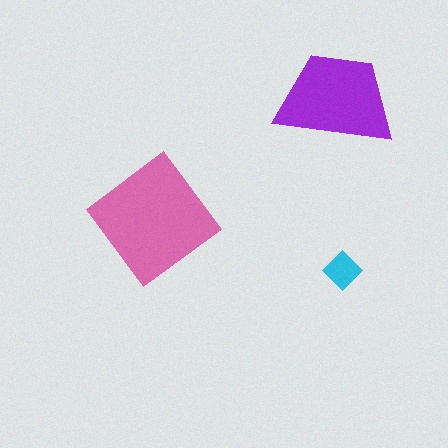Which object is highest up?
The purple trapezoid is topmost.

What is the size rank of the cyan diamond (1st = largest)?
3rd.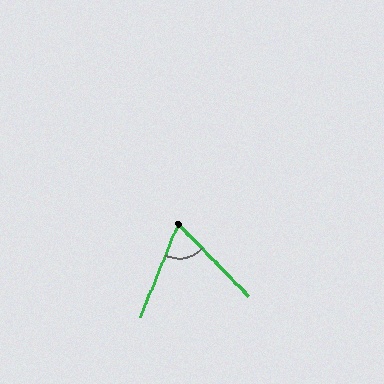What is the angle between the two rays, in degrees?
Approximately 66 degrees.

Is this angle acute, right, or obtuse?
It is acute.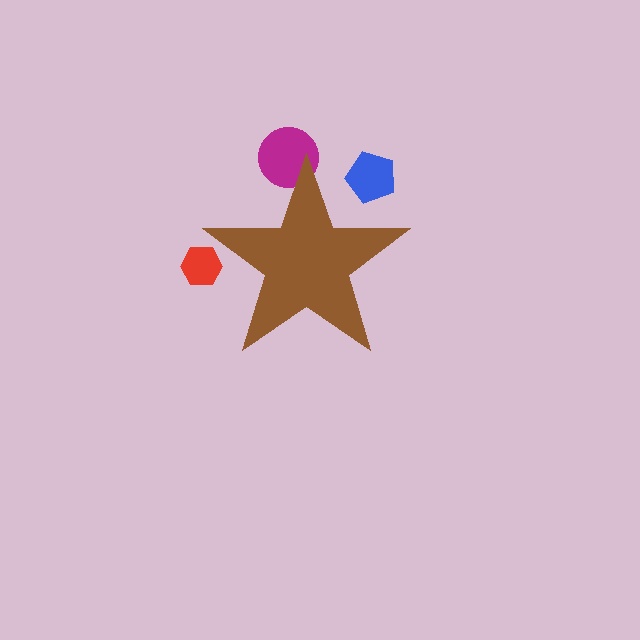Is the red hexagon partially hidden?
Yes, the red hexagon is partially hidden behind the brown star.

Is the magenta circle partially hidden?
Yes, the magenta circle is partially hidden behind the brown star.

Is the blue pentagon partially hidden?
Yes, the blue pentagon is partially hidden behind the brown star.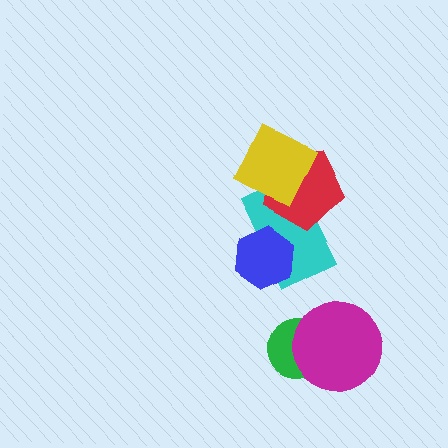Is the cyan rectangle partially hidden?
Yes, it is partially covered by another shape.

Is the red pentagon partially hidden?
Yes, it is partially covered by another shape.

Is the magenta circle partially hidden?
No, no other shape covers it.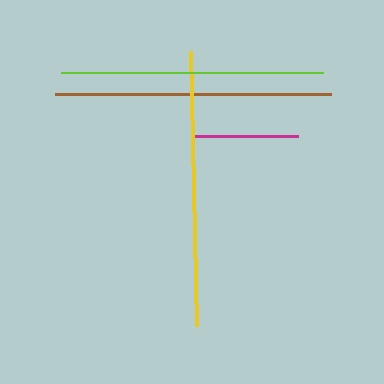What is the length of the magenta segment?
The magenta segment is approximately 103 pixels long.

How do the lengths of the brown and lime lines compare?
The brown and lime lines are approximately the same length.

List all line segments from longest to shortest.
From longest to shortest: brown, yellow, lime, magenta.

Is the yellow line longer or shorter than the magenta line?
The yellow line is longer than the magenta line.